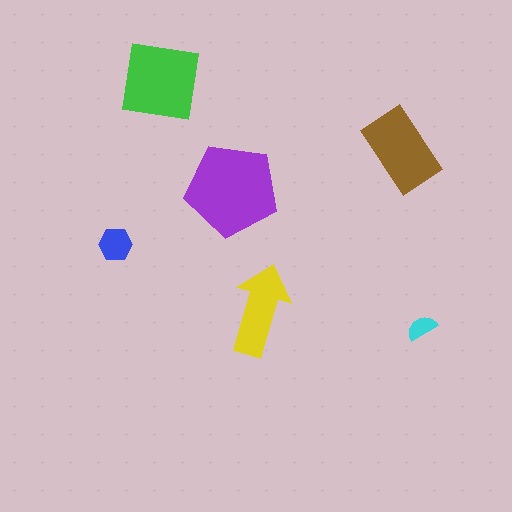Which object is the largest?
The purple pentagon.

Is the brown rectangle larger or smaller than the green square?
Smaller.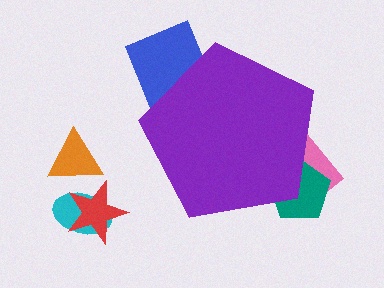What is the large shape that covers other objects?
A purple pentagon.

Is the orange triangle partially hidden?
No, the orange triangle is fully visible.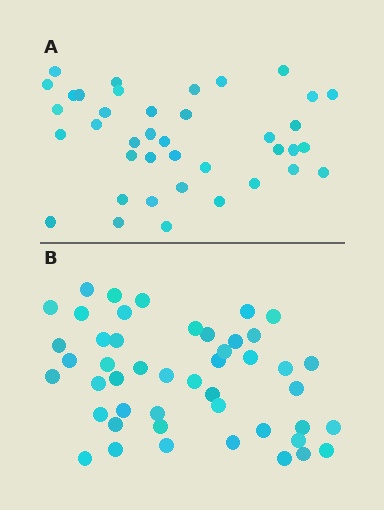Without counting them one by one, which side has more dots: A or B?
Region B (the bottom region) has more dots.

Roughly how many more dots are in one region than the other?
Region B has roughly 8 or so more dots than region A.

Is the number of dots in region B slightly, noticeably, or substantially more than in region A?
Region B has only slightly more — the two regions are fairly close. The ratio is roughly 1.2 to 1.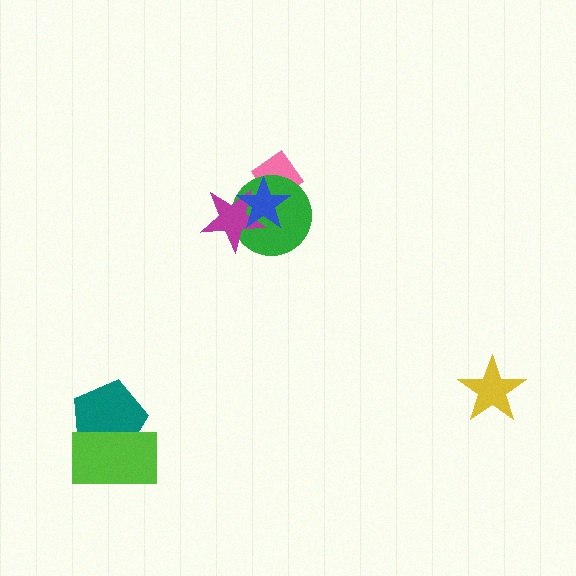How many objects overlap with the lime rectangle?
1 object overlaps with the lime rectangle.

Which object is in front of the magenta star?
The blue star is in front of the magenta star.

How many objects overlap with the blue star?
3 objects overlap with the blue star.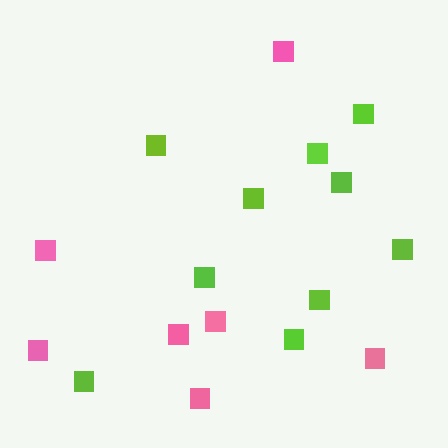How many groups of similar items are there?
There are 2 groups: one group of pink squares (7) and one group of lime squares (10).